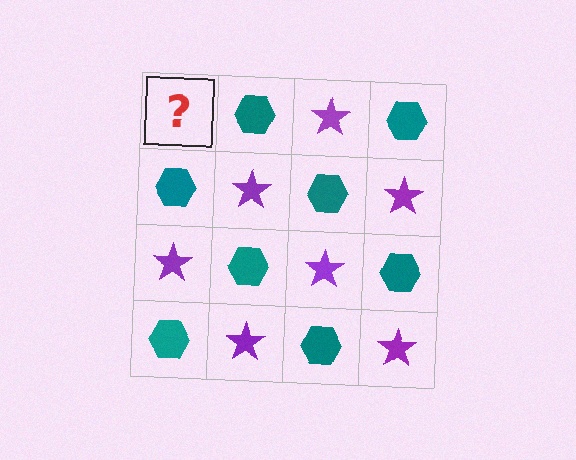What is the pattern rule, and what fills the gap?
The rule is that it alternates purple star and teal hexagon in a checkerboard pattern. The gap should be filled with a purple star.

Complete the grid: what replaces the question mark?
The question mark should be replaced with a purple star.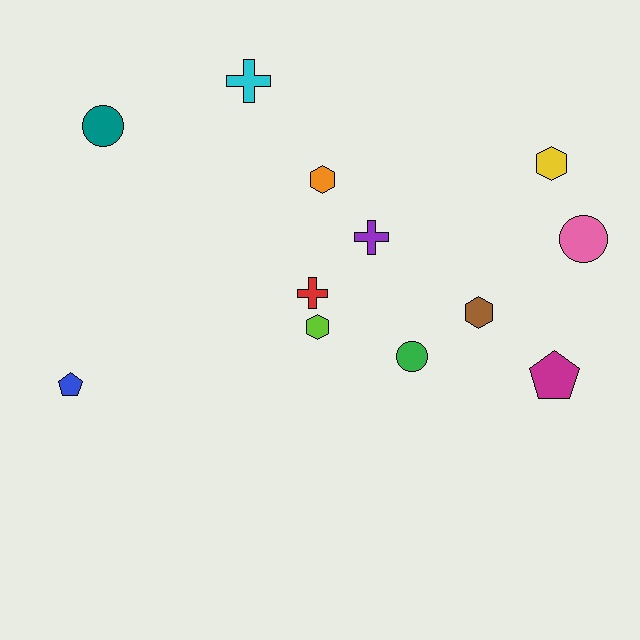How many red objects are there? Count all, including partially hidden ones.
There is 1 red object.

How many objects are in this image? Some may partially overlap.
There are 12 objects.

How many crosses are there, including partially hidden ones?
There are 3 crosses.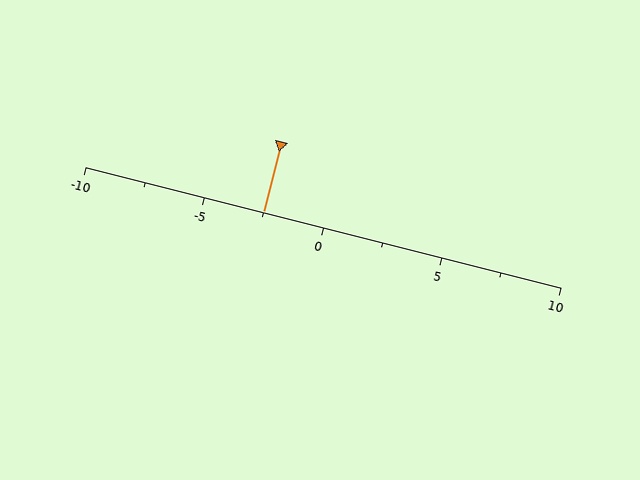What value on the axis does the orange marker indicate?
The marker indicates approximately -2.5.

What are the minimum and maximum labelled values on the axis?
The axis runs from -10 to 10.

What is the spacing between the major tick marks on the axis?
The major ticks are spaced 5 apart.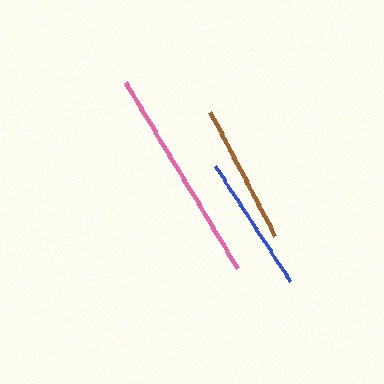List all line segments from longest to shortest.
From longest to shortest: pink, brown, blue.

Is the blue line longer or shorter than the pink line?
The pink line is longer than the blue line.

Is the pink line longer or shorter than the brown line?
The pink line is longer than the brown line.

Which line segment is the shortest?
The blue line is the shortest at approximately 137 pixels.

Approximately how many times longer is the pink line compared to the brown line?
The pink line is approximately 1.6 times the length of the brown line.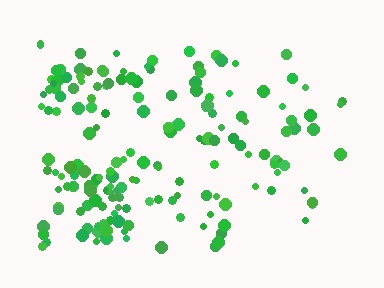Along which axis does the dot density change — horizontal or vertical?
Horizontal.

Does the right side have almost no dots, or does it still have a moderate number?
Still a moderate number, just noticeably fewer than the left.